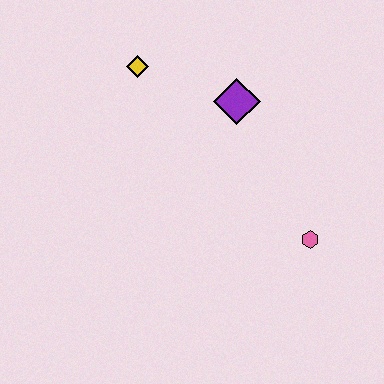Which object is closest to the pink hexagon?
The purple diamond is closest to the pink hexagon.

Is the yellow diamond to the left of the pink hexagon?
Yes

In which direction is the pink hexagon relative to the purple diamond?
The pink hexagon is below the purple diamond.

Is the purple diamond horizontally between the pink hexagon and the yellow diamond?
Yes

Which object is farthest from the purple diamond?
The pink hexagon is farthest from the purple diamond.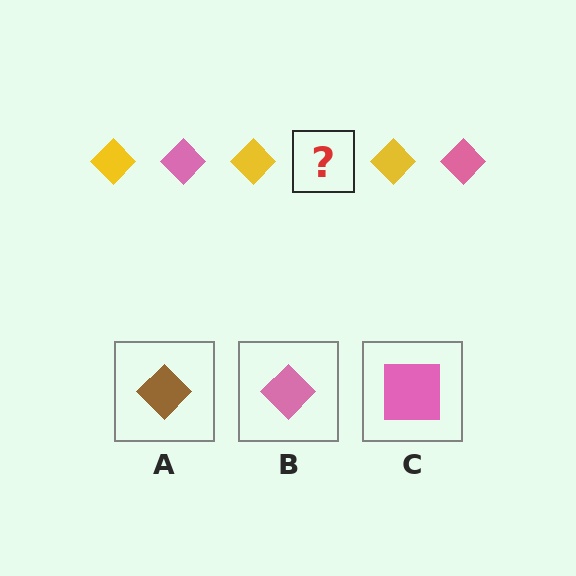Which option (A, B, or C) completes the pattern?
B.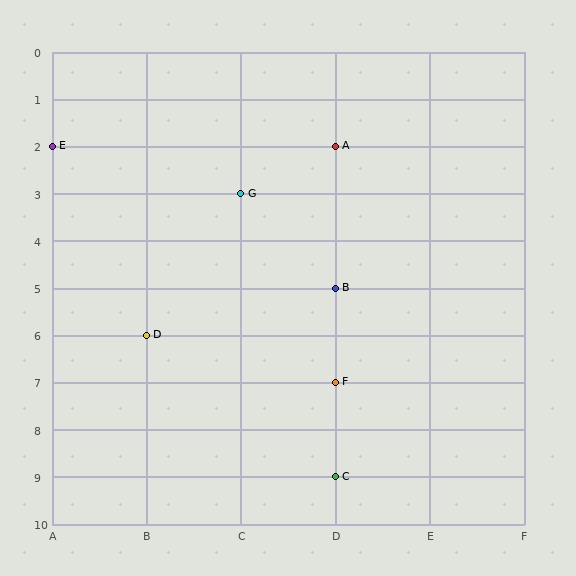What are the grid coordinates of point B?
Point B is at grid coordinates (D, 5).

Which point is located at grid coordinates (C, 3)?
Point G is at (C, 3).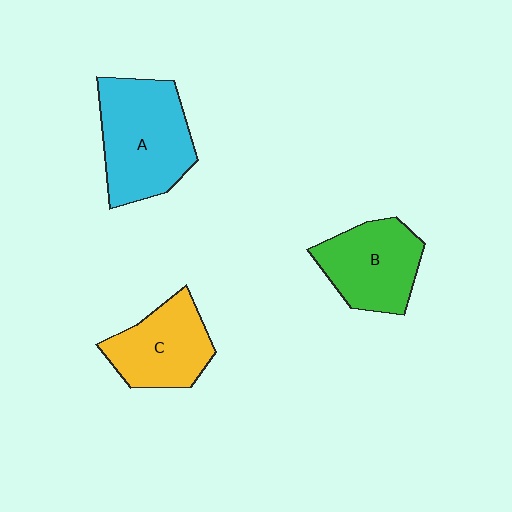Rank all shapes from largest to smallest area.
From largest to smallest: A (cyan), B (green), C (yellow).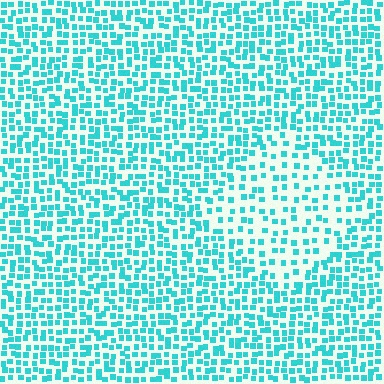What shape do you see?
I see a diamond.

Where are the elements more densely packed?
The elements are more densely packed outside the diamond boundary.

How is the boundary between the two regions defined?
The boundary is defined by a change in element density (approximately 1.9x ratio). All elements are the same color, size, and shape.